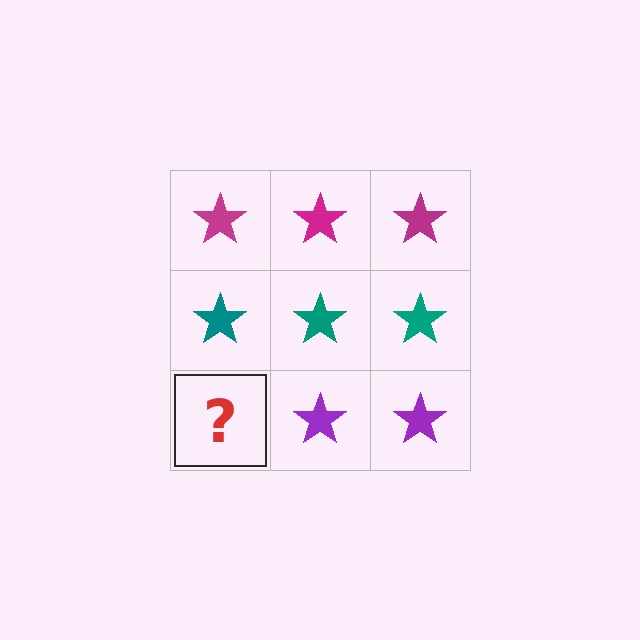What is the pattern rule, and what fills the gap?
The rule is that each row has a consistent color. The gap should be filled with a purple star.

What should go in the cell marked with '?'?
The missing cell should contain a purple star.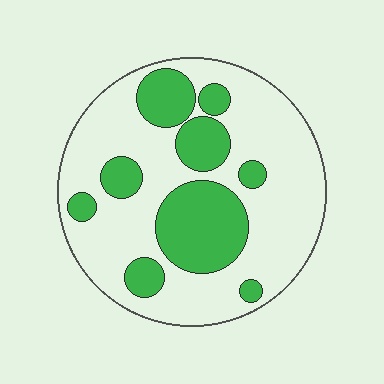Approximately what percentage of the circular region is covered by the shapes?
Approximately 30%.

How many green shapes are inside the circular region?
9.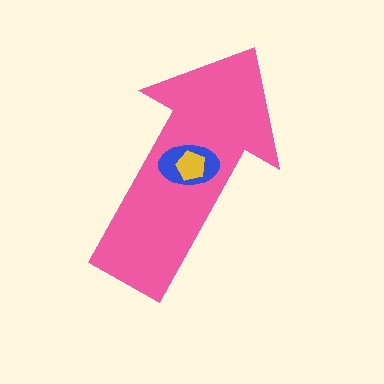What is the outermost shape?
The pink arrow.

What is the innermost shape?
The yellow pentagon.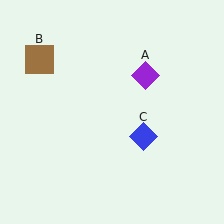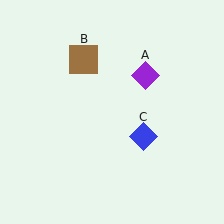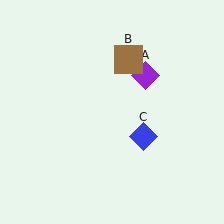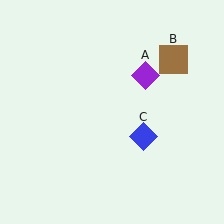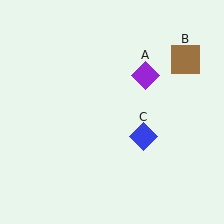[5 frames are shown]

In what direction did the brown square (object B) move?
The brown square (object B) moved right.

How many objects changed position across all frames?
1 object changed position: brown square (object B).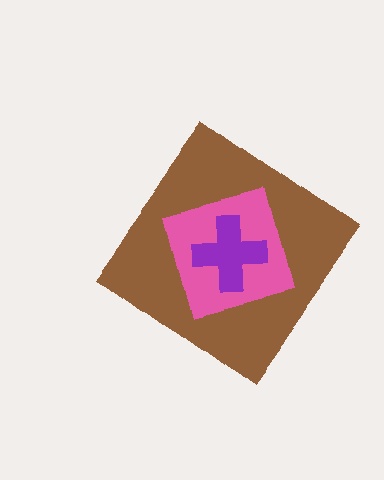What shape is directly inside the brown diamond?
The pink square.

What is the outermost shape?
The brown diamond.